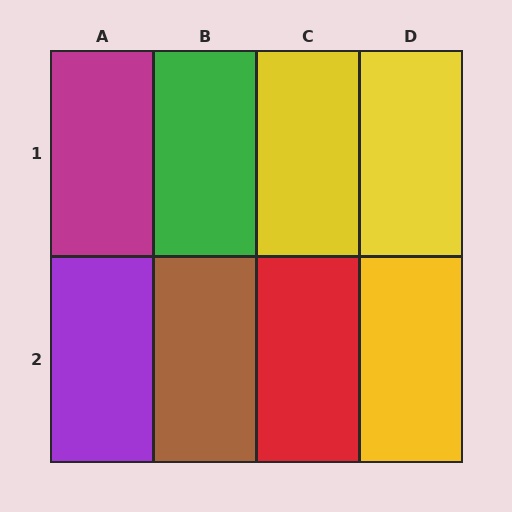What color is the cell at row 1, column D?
Yellow.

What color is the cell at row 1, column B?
Green.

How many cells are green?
1 cell is green.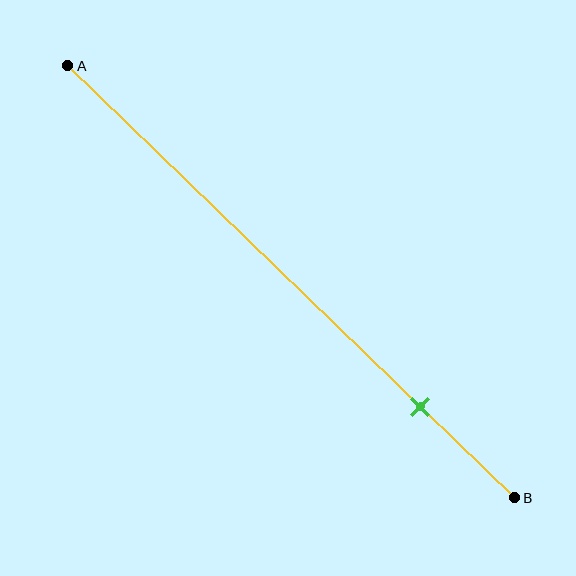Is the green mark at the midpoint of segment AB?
No, the mark is at about 80% from A, not at the 50% midpoint.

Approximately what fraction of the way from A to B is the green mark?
The green mark is approximately 80% of the way from A to B.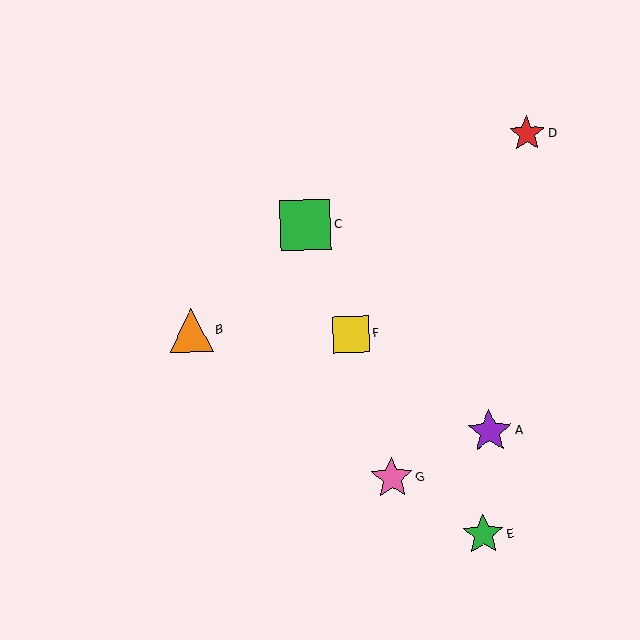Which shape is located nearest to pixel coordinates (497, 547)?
The green star (labeled E) at (483, 534) is nearest to that location.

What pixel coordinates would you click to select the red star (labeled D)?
Click at (527, 134) to select the red star D.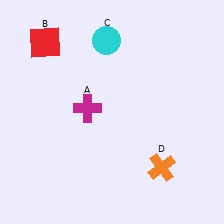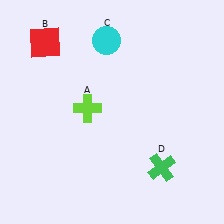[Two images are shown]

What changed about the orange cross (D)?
In Image 1, D is orange. In Image 2, it changed to green.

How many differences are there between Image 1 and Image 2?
There are 2 differences between the two images.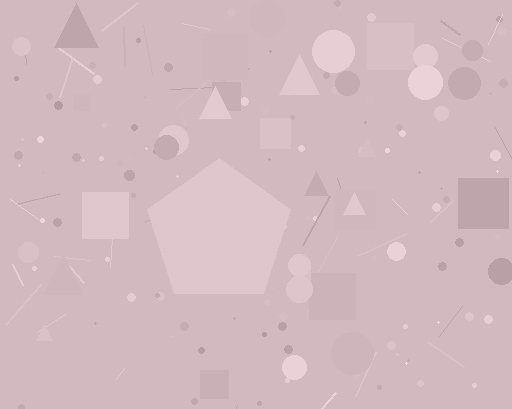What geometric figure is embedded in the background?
A pentagon is embedded in the background.